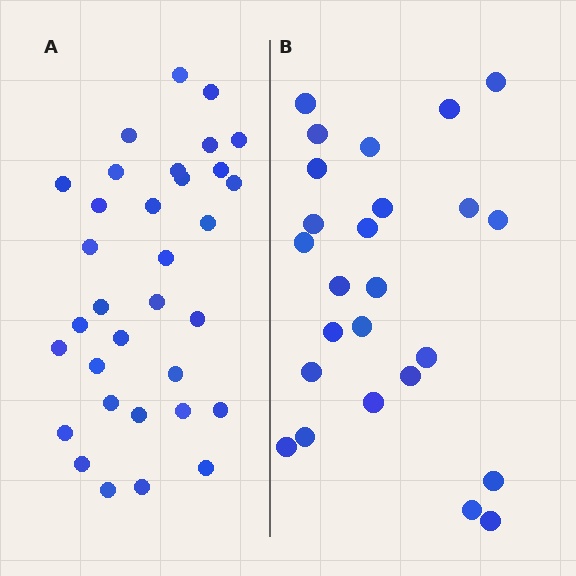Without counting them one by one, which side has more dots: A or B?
Region A (the left region) has more dots.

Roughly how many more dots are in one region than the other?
Region A has roughly 8 or so more dots than region B.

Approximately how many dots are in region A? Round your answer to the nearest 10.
About 30 dots. (The exact count is 33, which rounds to 30.)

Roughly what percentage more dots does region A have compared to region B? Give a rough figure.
About 30% more.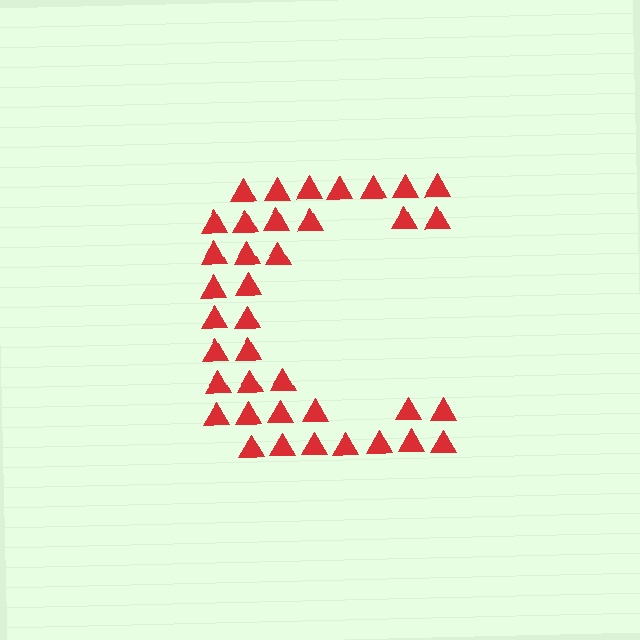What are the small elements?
The small elements are triangles.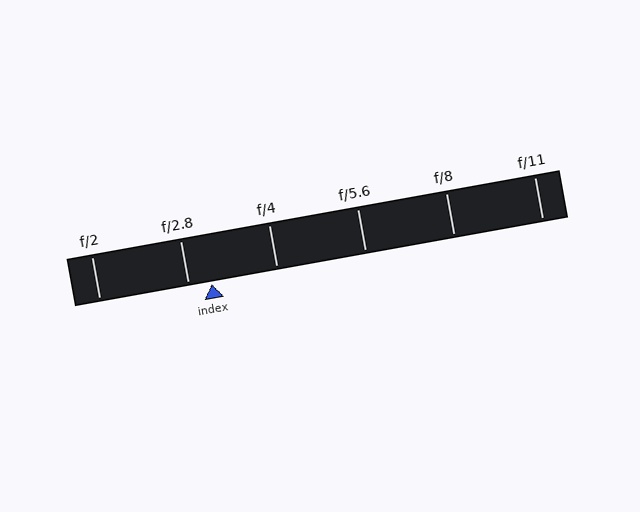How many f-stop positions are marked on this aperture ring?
There are 6 f-stop positions marked.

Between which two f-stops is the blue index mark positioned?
The index mark is between f/2.8 and f/4.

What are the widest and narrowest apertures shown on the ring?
The widest aperture shown is f/2 and the narrowest is f/11.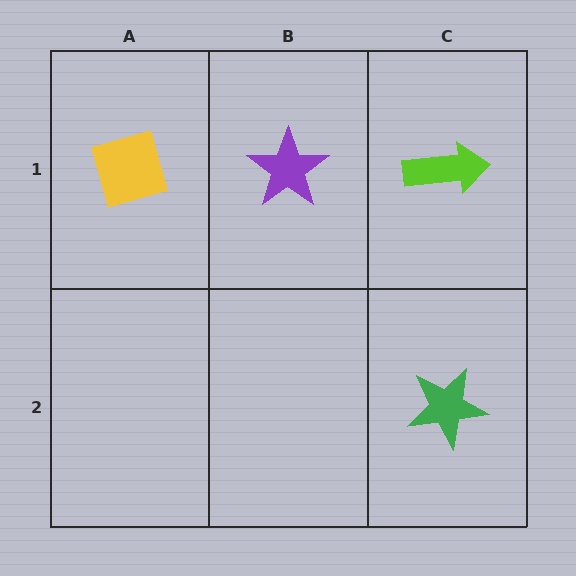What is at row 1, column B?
A purple star.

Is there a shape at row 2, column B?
No, that cell is empty.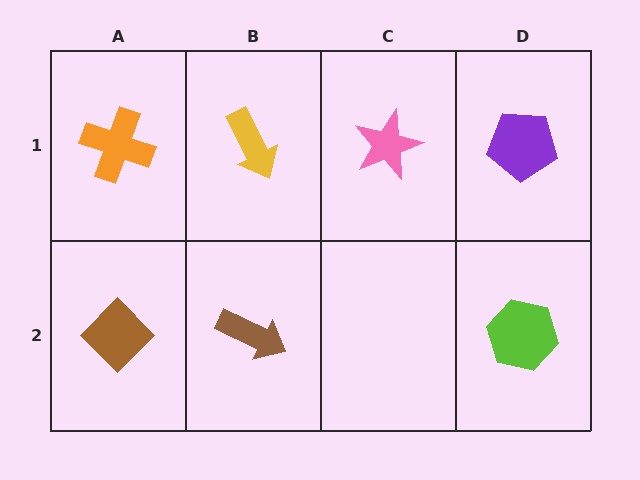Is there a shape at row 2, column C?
No, that cell is empty.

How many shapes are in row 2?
3 shapes.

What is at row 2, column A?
A brown diamond.